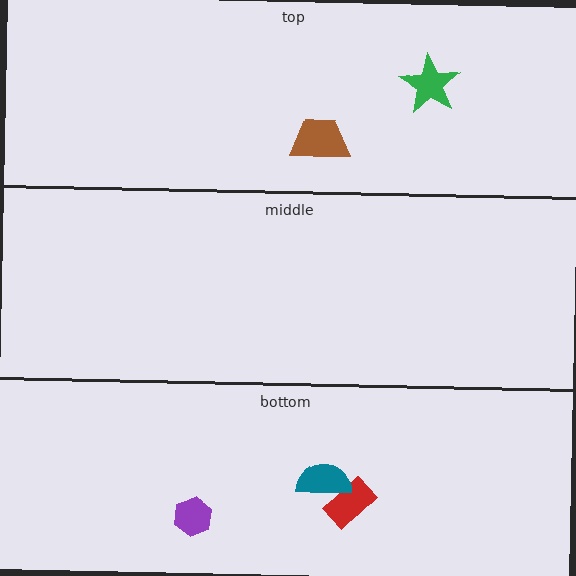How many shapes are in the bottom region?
3.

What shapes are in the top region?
The brown trapezoid, the green star.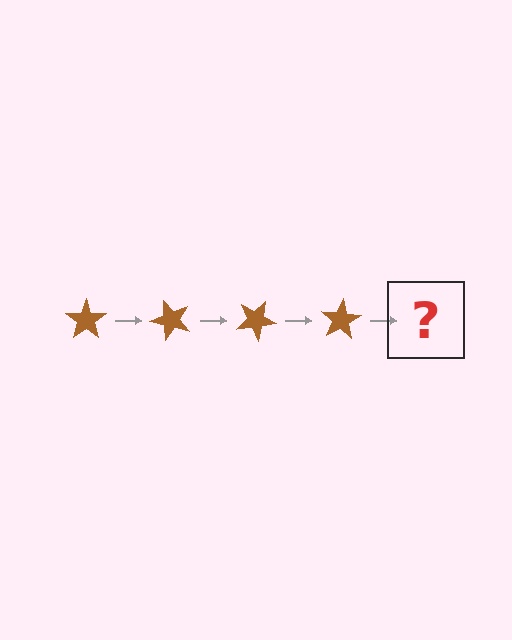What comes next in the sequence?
The next element should be a brown star rotated 200 degrees.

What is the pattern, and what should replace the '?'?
The pattern is that the star rotates 50 degrees each step. The '?' should be a brown star rotated 200 degrees.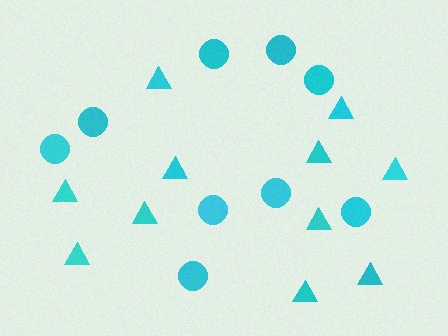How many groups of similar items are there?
There are 2 groups: one group of triangles (11) and one group of circles (9).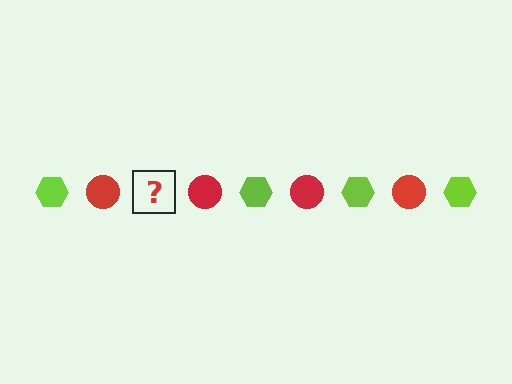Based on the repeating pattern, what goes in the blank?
The blank should be a lime hexagon.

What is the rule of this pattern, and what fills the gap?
The rule is that the pattern alternates between lime hexagon and red circle. The gap should be filled with a lime hexagon.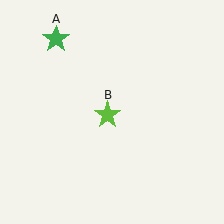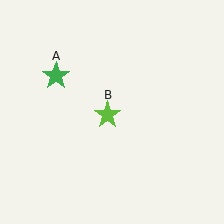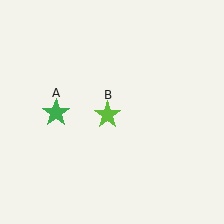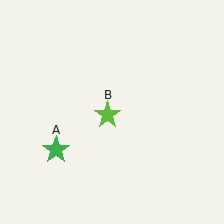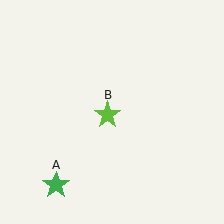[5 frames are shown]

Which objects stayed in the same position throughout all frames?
Lime star (object B) remained stationary.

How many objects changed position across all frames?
1 object changed position: green star (object A).